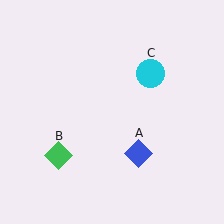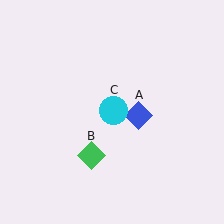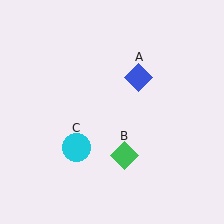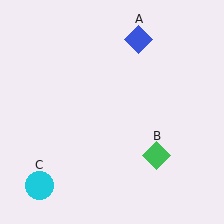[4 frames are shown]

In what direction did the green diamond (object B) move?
The green diamond (object B) moved right.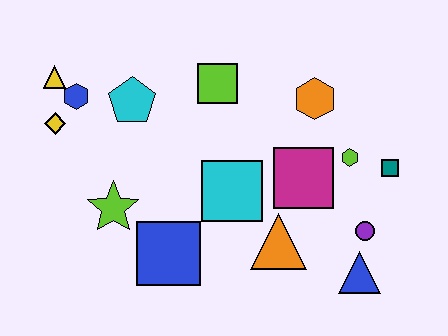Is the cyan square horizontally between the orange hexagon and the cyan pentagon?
Yes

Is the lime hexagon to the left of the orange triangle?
No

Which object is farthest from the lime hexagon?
The yellow triangle is farthest from the lime hexagon.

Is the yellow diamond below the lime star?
No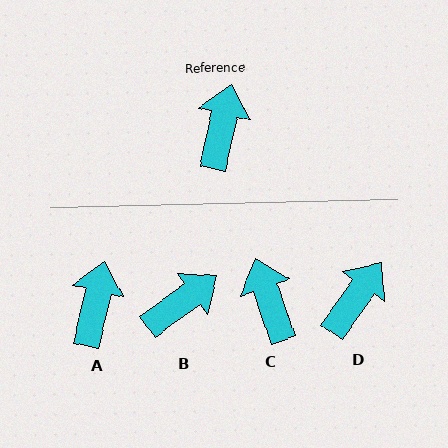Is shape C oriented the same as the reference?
No, it is off by about 32 degrees.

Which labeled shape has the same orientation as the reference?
A.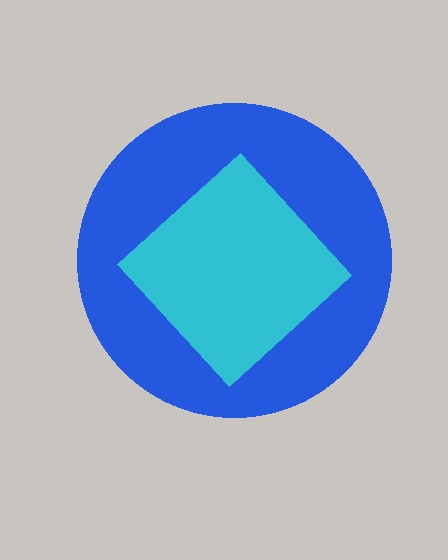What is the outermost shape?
The blue circle.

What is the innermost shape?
The cyan diamond.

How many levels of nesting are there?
2.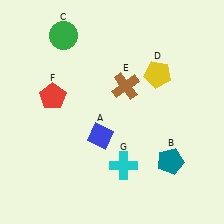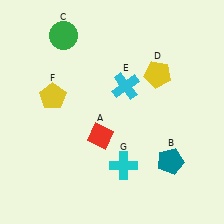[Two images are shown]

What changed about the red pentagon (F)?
In Image 1, F is red. In Image 2, it changed to yellow.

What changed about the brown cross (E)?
In Image 1, E is brown. In Image 2, it changed to cyan.